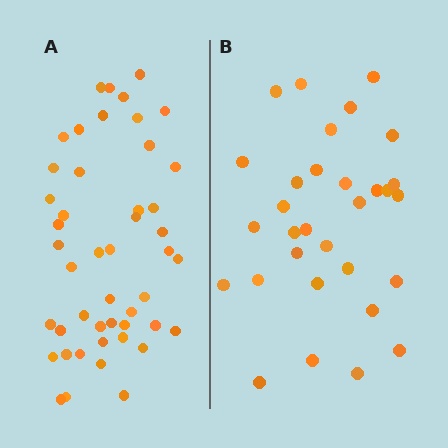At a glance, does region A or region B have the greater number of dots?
Region A (the left region) has more dots.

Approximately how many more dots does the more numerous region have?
Region A has approximately 15 more dots than region B.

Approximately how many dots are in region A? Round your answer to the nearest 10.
About 50 dots. (The exact count is 47, which rounds to 50.)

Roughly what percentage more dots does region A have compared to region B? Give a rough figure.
About 50% more.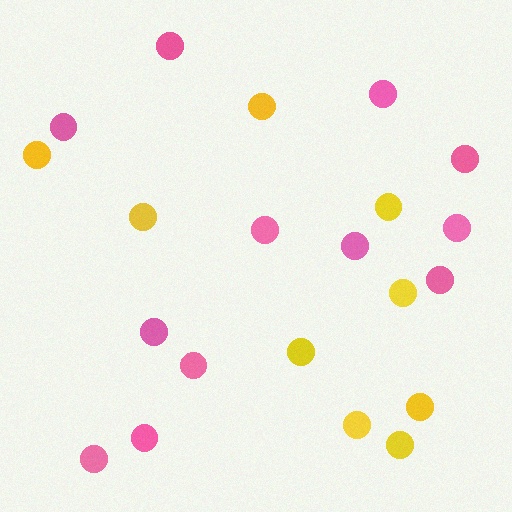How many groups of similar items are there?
There are 2 groups: one group of yellow circles (9) and one group of pink circles (12).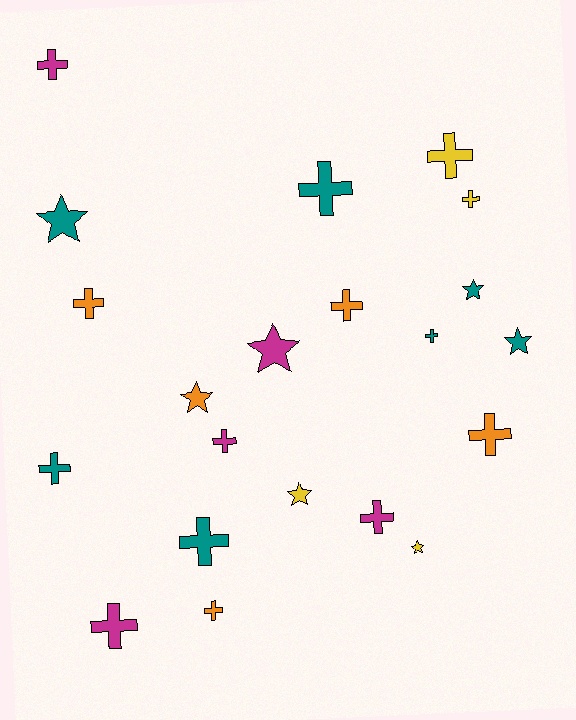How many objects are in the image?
There are 21 objects.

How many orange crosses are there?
There are 4 orange crosses.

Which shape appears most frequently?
Cross, with 14 objects.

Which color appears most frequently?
Teal, with 7 objects.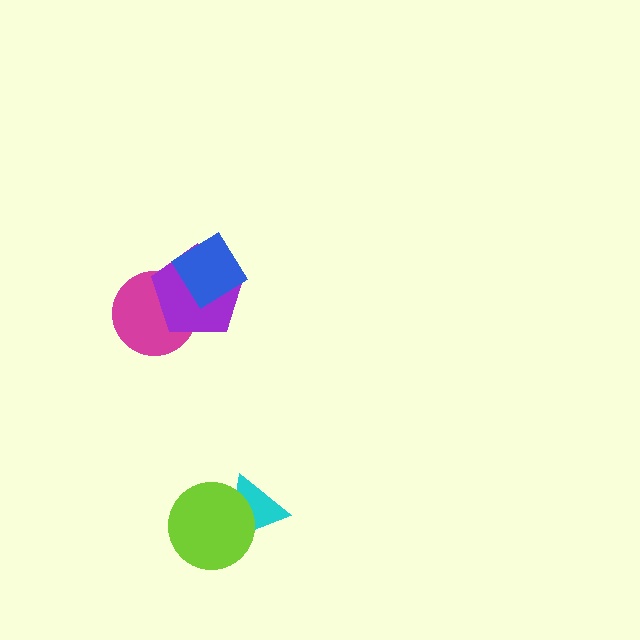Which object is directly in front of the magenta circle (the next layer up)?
The purple pentagon is directly in front of the magenta circle.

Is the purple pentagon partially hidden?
Yes, it is partially covered by another shape.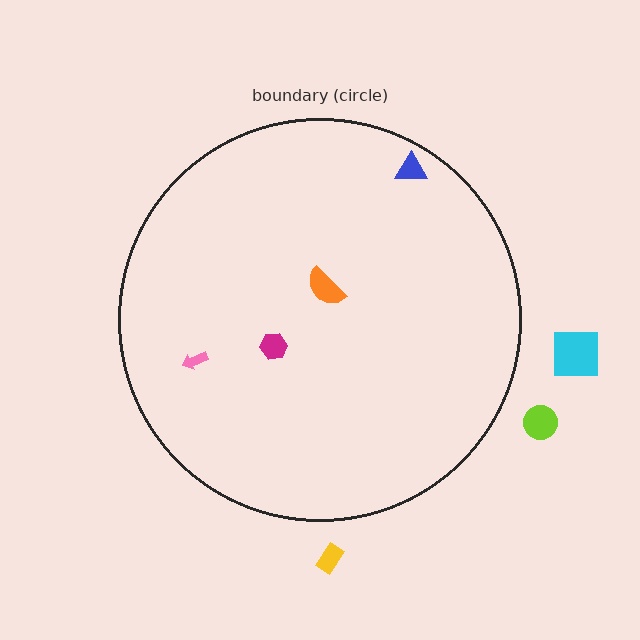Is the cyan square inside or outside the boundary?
Outside.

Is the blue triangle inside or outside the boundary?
Inside.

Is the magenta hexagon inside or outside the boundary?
Inside.